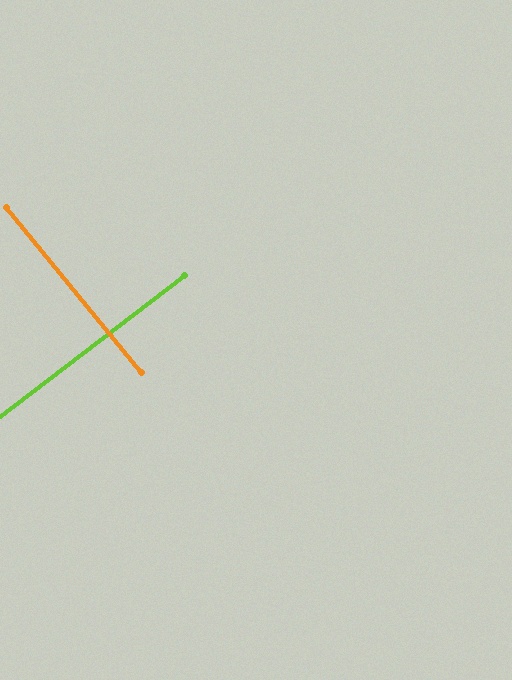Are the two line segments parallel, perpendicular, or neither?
Perpendicular — they meet at approximately 88°.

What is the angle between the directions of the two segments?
Approximately 88 degrees.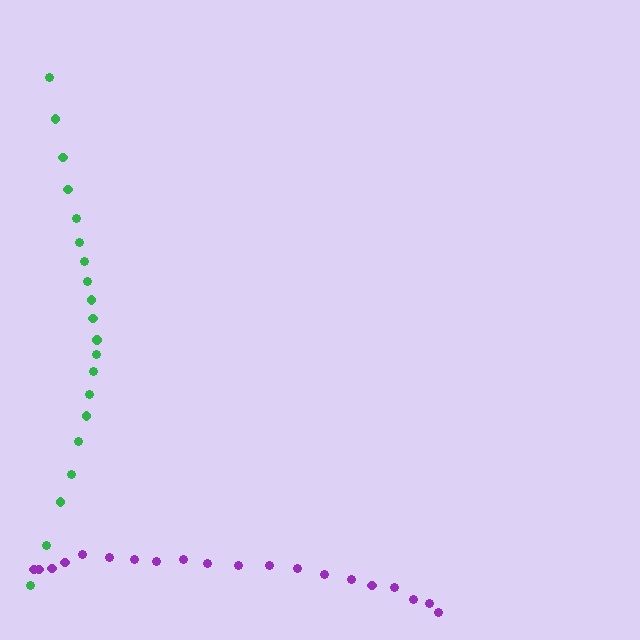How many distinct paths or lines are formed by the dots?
There are 2 distinct paths.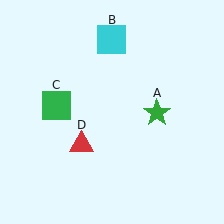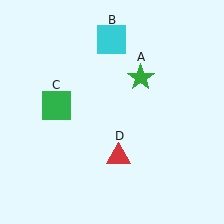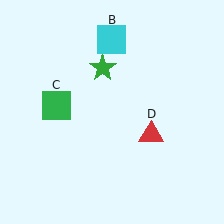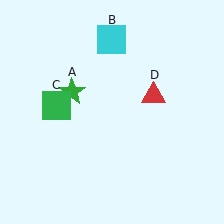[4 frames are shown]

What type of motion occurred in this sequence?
The green star (object A), red triangle (object D) rotated counterclockwise around the center of the scene.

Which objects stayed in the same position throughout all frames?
Cyan square (object B) and green square (object C) remained stationary.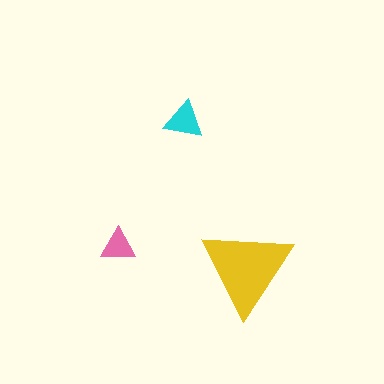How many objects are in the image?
There are 3 objects in the image.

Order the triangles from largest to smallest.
the yellow one, the cyan one, the pink one.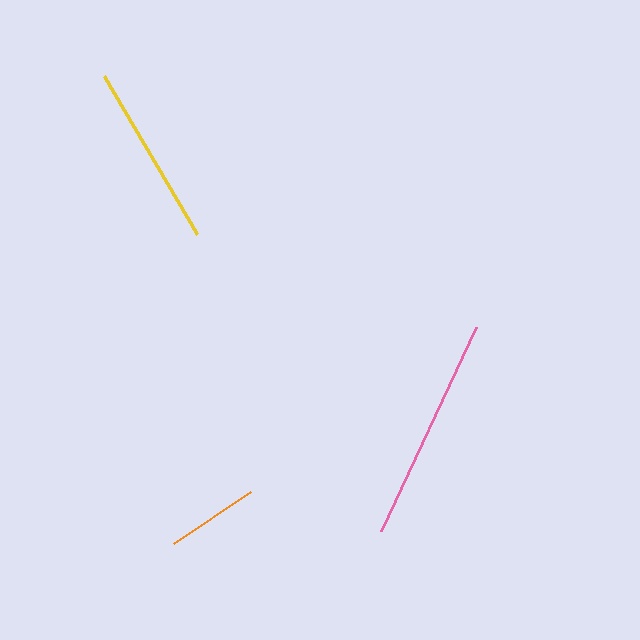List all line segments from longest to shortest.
From longest to shortest: pink, yellow, orange.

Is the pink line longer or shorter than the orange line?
The pink line is longer than the orange line.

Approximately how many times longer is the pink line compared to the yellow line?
The pink line is approximately 1.2 times the length of the yellow line.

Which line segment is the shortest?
The orange line is the shortest at approximately 94 pixels.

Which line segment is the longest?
The pink line is the longest at approximately 225 pixels.